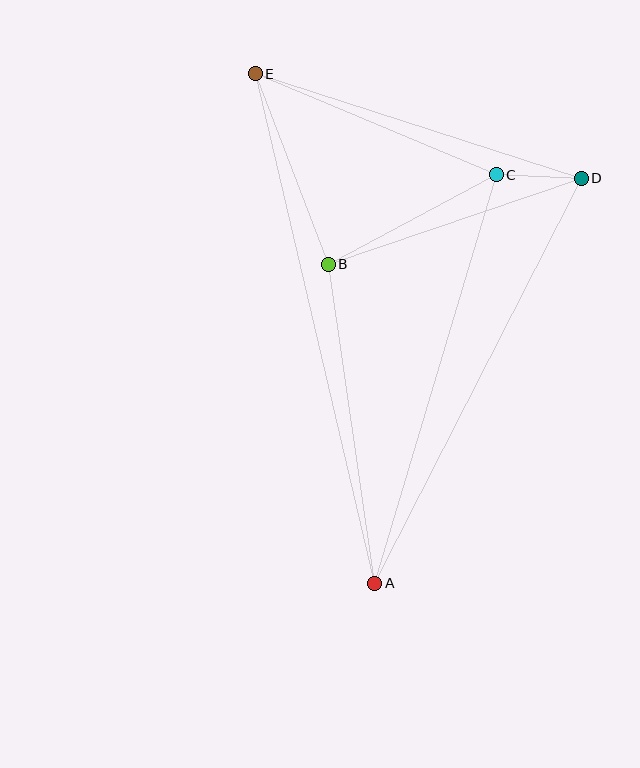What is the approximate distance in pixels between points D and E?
The distance between D and E is approximately 343 pixels.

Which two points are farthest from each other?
Points A and E are farthest from each other.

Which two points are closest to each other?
Points C and D are closest to each other.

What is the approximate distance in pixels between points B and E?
The distance between B and E is approximately 204 pixels.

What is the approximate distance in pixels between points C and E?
The distance between C and E is approximately 261 pixels.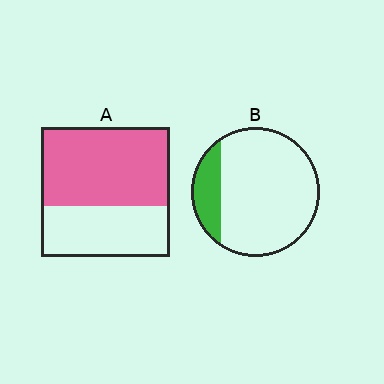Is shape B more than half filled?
No.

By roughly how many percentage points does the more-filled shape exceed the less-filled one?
By roughly 45 percentage points (A over B).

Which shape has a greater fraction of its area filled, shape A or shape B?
Shape A.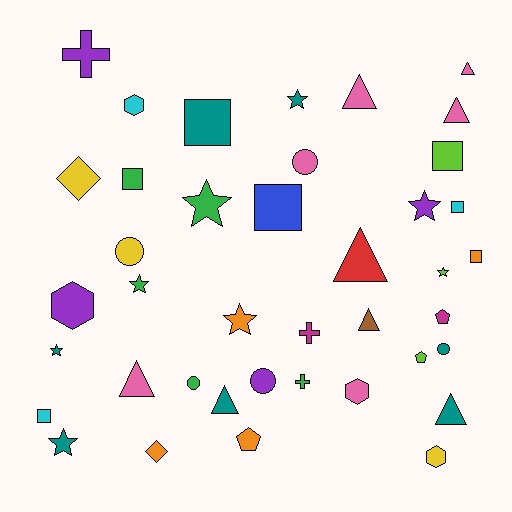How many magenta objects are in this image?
There are 2 magenta objects.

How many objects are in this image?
There are 40 objects.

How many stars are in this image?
There are 8 stars.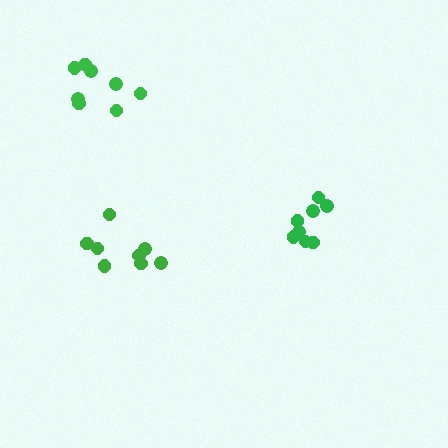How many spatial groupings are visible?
There are 3 spatial groupings.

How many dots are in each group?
Group 1: 8 dots, Group 2: 8 dots, Group 3: 8 dots (24 total).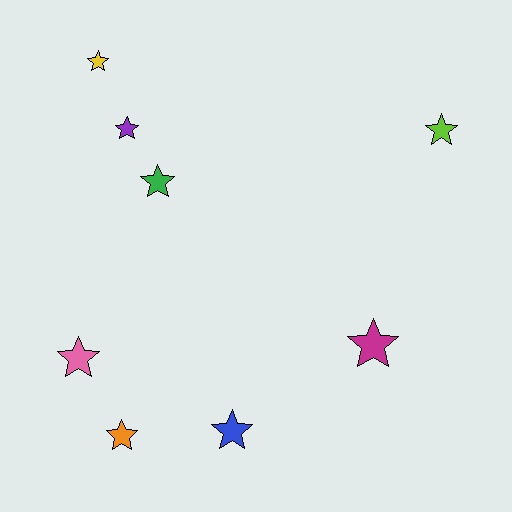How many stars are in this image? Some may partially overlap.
There are 8 stars.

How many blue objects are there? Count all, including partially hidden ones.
There is 1 blue object.